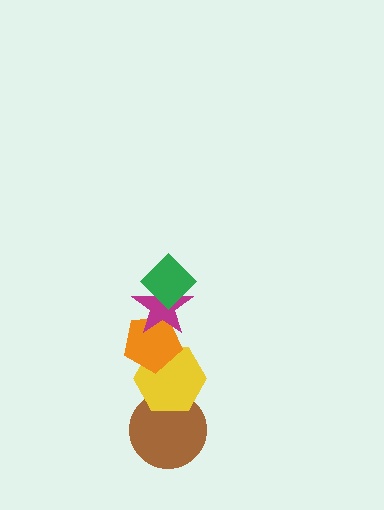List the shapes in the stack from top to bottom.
From top to bottom: the green diamond, the magenta star, the orange pentagon, the yellow hexagon, the brown circle.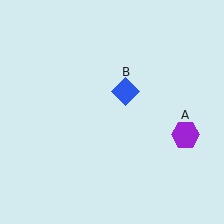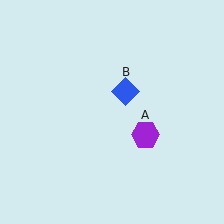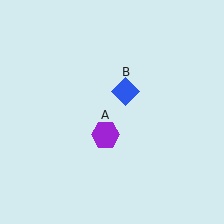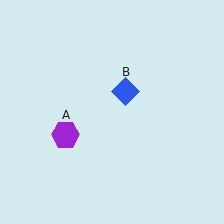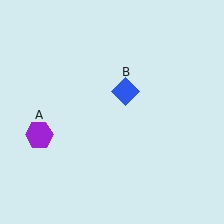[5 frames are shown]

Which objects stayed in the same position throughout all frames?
Blue diamond (object B) remained stationary.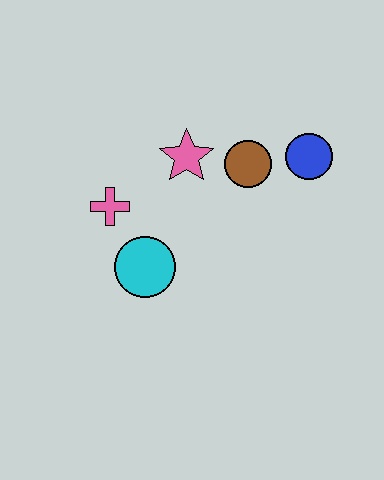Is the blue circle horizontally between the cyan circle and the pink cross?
No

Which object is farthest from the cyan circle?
The blue circle is farthest from the cyan circle.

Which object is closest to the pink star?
The brown circle is closest to the pink star.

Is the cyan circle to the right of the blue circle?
No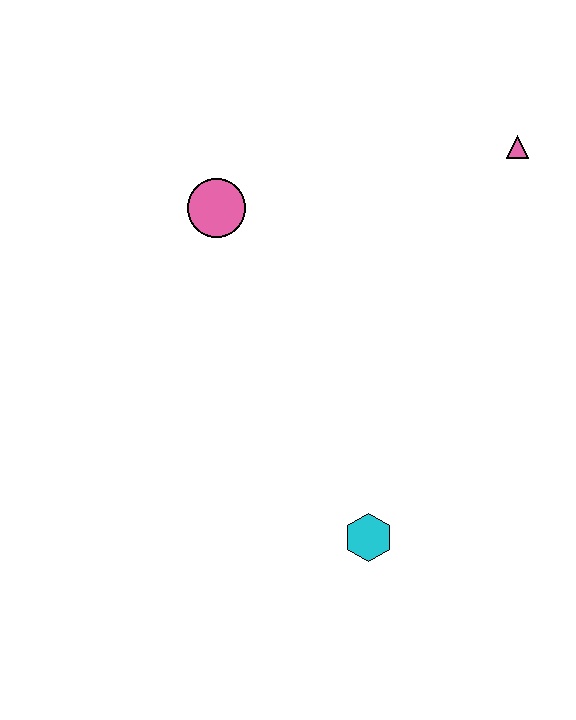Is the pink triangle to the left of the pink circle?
No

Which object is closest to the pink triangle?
The pink circle is closest to the pink triangle.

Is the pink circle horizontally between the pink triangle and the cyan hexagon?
No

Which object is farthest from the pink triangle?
The cyan hexagon is farthest from the pink triangle.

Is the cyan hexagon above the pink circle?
No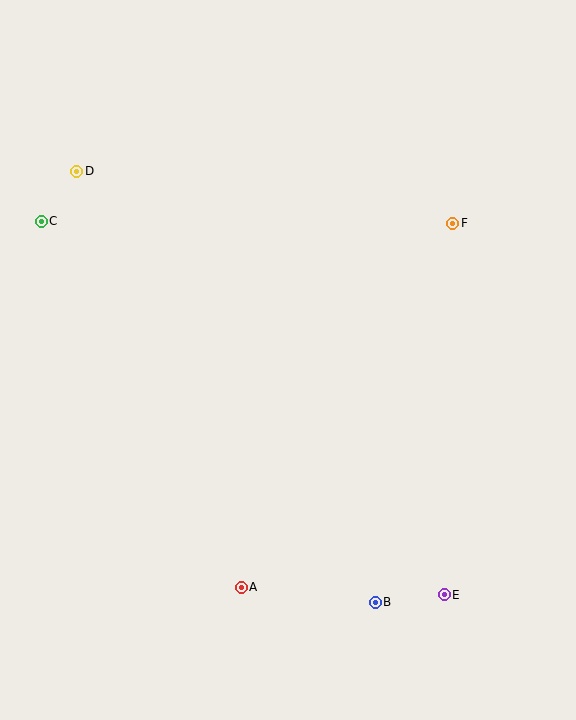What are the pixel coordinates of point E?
Point E is at (444, 595).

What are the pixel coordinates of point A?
Point A is at (241, 587).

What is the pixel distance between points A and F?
The distance between A and F is 421 pixels.